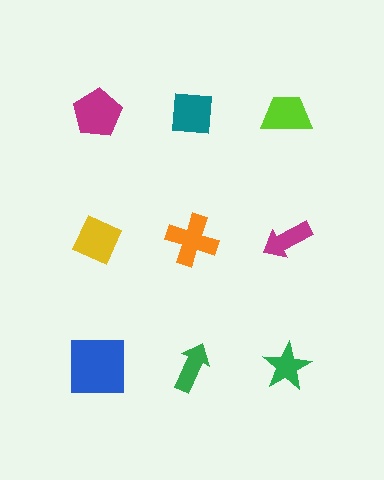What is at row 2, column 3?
A magenta arrow.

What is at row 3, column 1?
A blue square.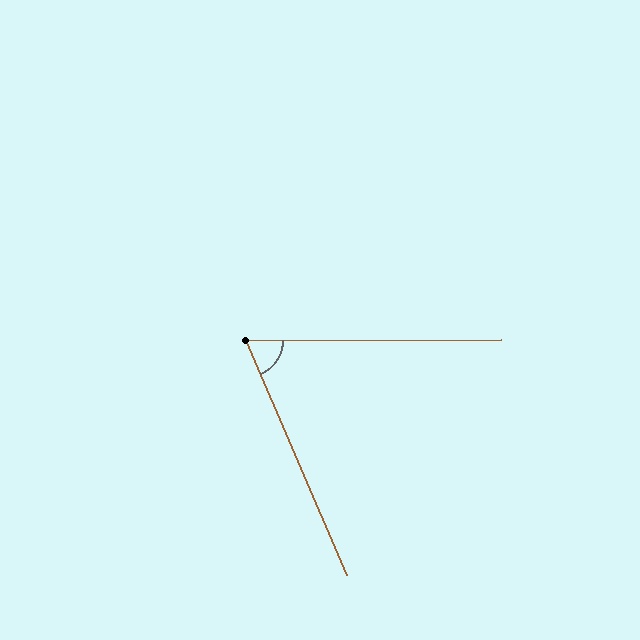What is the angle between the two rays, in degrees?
Approximately 67 degrees.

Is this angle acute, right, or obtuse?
It is acute.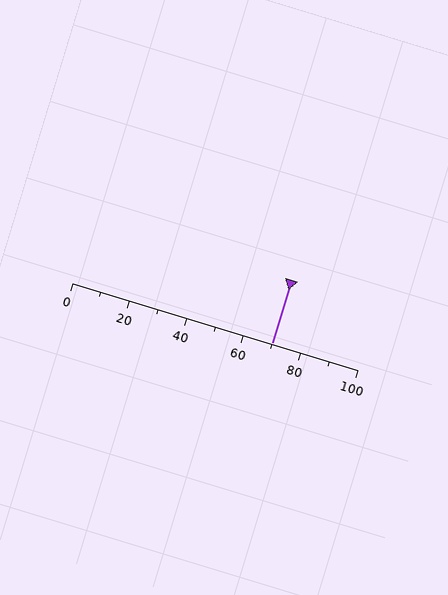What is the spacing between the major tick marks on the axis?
The major ticks are spaced 20 apart.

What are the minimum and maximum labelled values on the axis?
The axis runs from 0 to 100.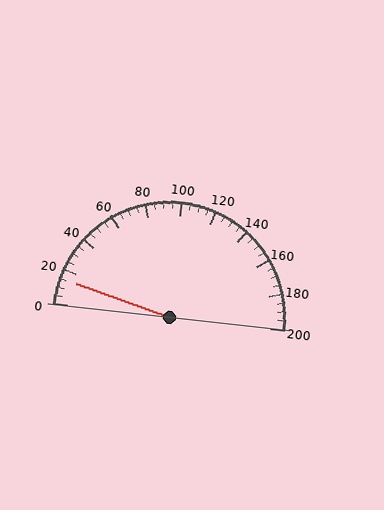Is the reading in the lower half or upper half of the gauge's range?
The reading is in the lower half of the range (0 to 200).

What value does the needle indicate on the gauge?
The needle indicates approximately 15.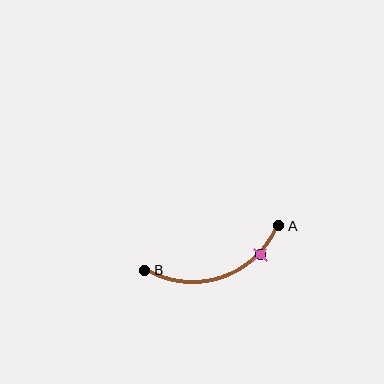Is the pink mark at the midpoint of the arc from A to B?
No. The pink mark lies on the arc but is closer to endpoint A. The arc midpoint would be at the point on the curve equidistant along the arc from both A and B.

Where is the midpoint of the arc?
The arc midpoint is the point on the curve farthest from the straight line joining A and B. It sits below that line.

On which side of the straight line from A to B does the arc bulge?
The arc bulges below the straight line connecting A and B.